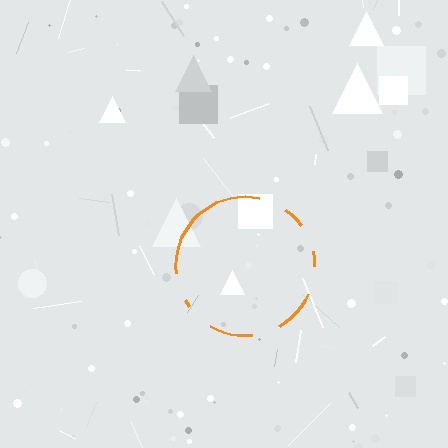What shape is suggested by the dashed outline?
The dashed outline suggests a circle.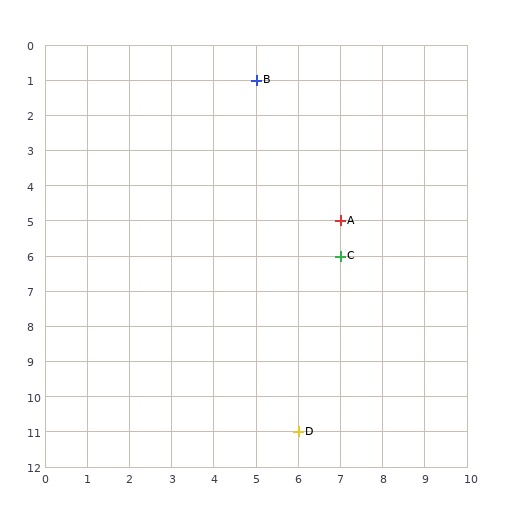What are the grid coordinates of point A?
Point A is at grid coordinates (7, 5).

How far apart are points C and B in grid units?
Points C and B are 2 columns and 5 rows apart (about 5.4 grid units diagonally).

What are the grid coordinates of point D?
Point D is at grid coordinates (6, 11).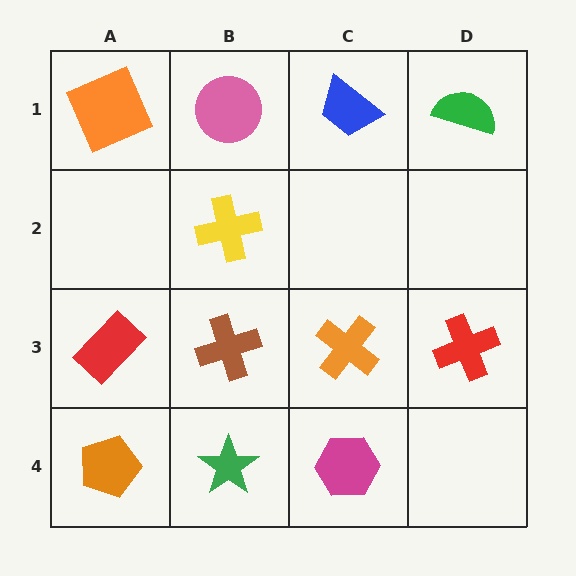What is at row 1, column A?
An orange square.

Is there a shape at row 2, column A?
No, that cell is empty.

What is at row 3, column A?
A red rectangle.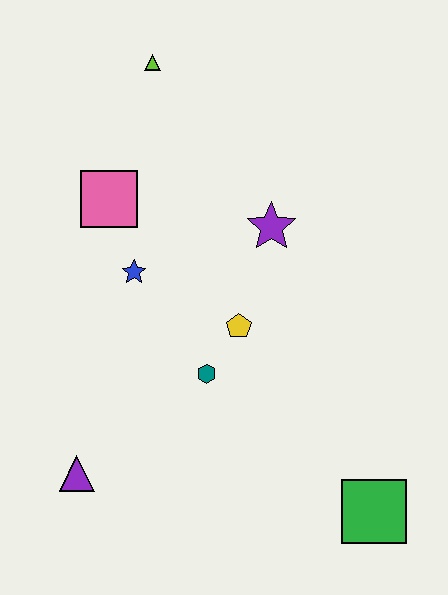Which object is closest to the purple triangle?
The teal hexagon is closest to the purple triangle.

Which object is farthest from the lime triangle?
The green square is farthest from the lime triangle.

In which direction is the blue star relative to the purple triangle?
The blue star is above the purple triangle.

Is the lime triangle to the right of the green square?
No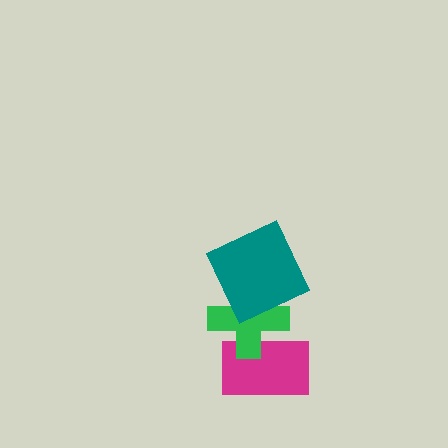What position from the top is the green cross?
The green cross is 2nd from the top.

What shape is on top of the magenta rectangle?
The green cross is on top of the magenta rectangle.